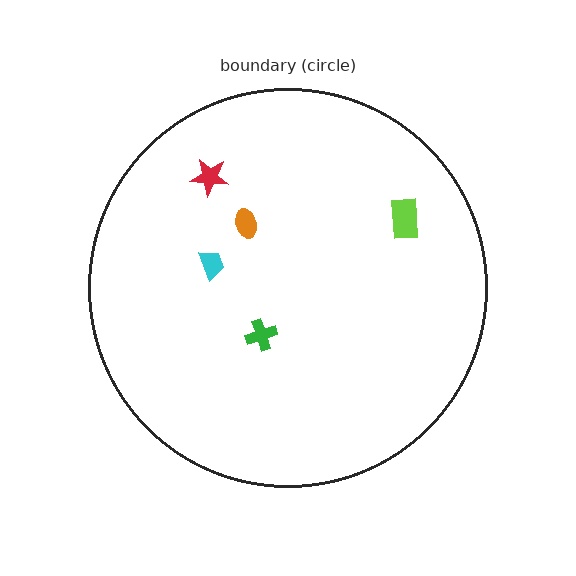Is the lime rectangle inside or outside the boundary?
Inside.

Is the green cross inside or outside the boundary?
Inside.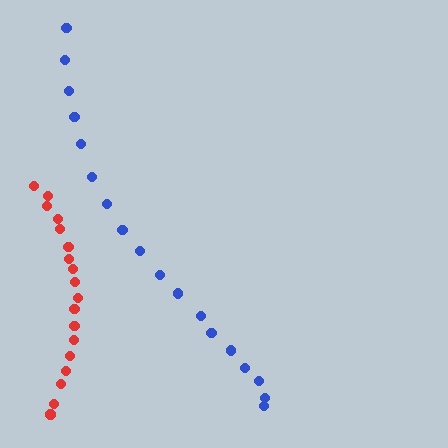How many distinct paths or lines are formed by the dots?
There are 2 distinct paths.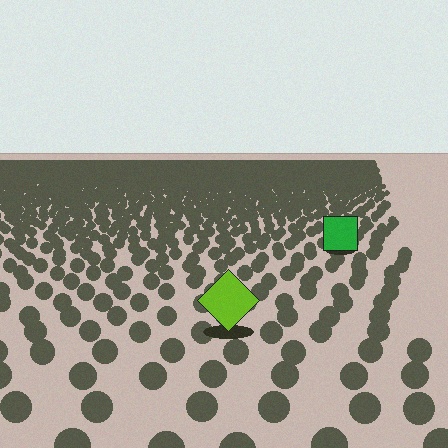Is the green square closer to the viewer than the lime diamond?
No. The lime diamond is closer — you can tell from the texture gradient: the ground texture is coarser near it.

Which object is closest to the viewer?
The lime diamond is closest. The texture marks near it are larger and more spread out.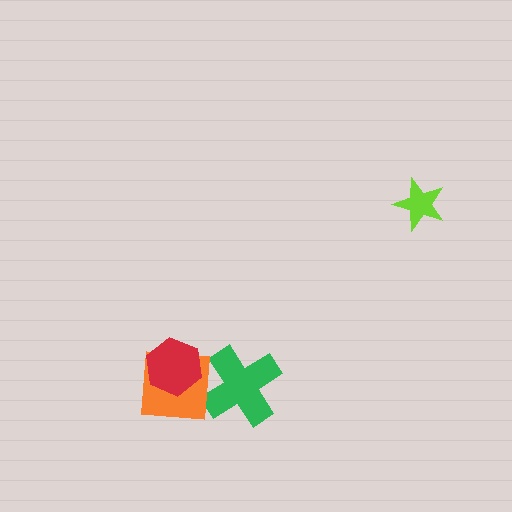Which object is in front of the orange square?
The red hexagon is in front of the orange square.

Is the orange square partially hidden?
Yes, it is partially covered by another shape.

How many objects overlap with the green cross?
1 object overlaps with the green cross.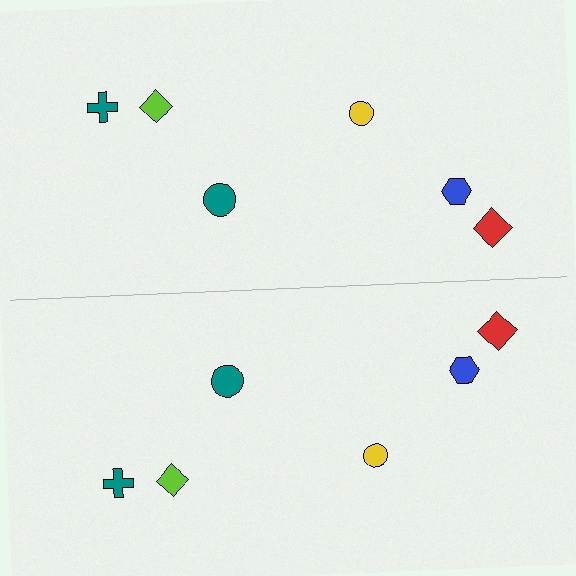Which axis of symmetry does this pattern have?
The pattern has a horizontal axis of symmetry running through the center of the image.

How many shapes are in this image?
There are 12 shapes in this image.